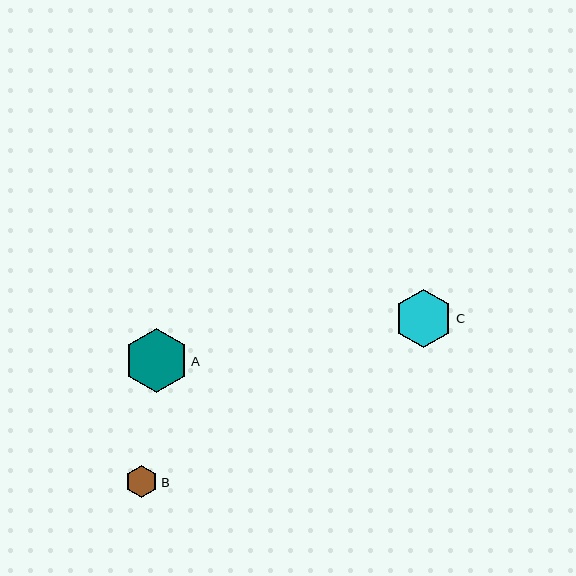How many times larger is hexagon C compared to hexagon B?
Hexagon C is approximately 1.8 times the size of hexagon B.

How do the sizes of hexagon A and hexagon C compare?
Hexagon A and hexagon C are approximately the same size.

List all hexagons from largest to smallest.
From largest to smallest: A, C, B.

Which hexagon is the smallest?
Hexagon B is the smallest with a size of approximately 32 pixels.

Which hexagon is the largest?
Hexagon A is the largest with a size of approximately 64 pixels.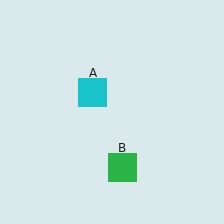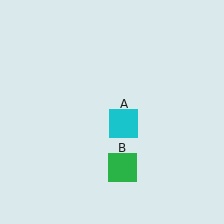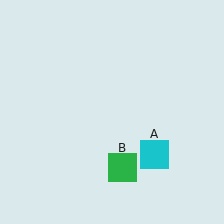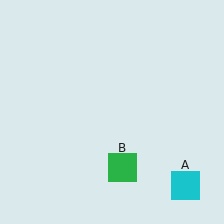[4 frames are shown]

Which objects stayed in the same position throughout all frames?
Green square (object B) remained stationary.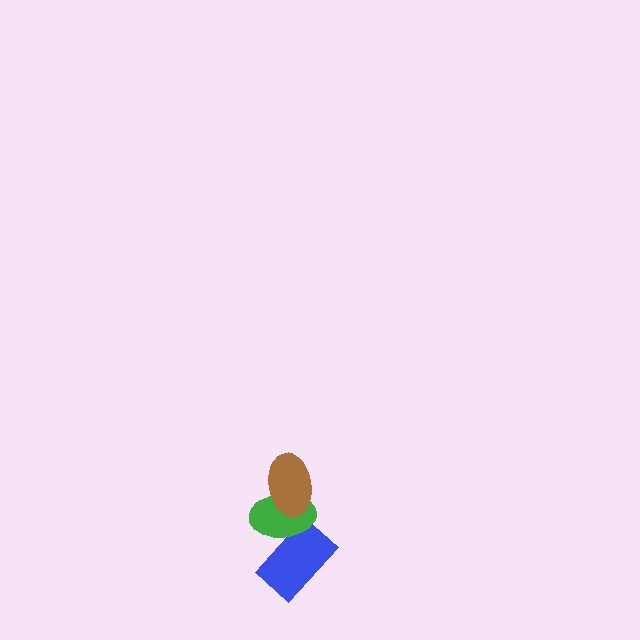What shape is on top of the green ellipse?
The brown ellipse is on top of the green ellipse.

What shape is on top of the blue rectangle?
The green ellipse is on top of the blue rectangle.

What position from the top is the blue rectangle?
The blue rectangle is 3rd from the top.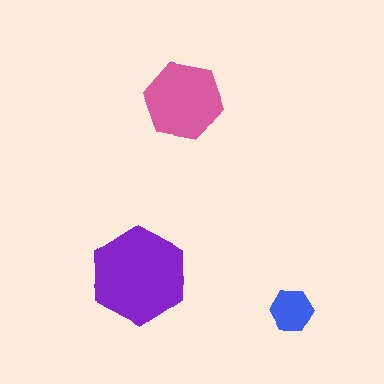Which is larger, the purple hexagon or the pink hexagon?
The purple one.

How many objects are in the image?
There are 3 objects in the image.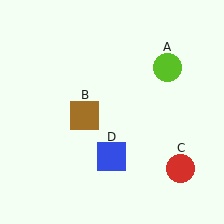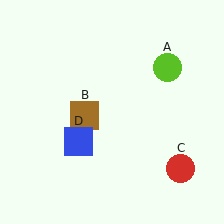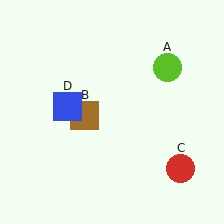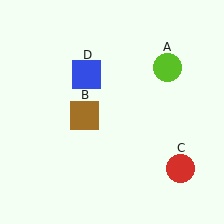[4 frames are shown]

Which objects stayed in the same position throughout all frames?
Lime circle (object A) and brown square (object B) and red circle (object C) remained stationary.